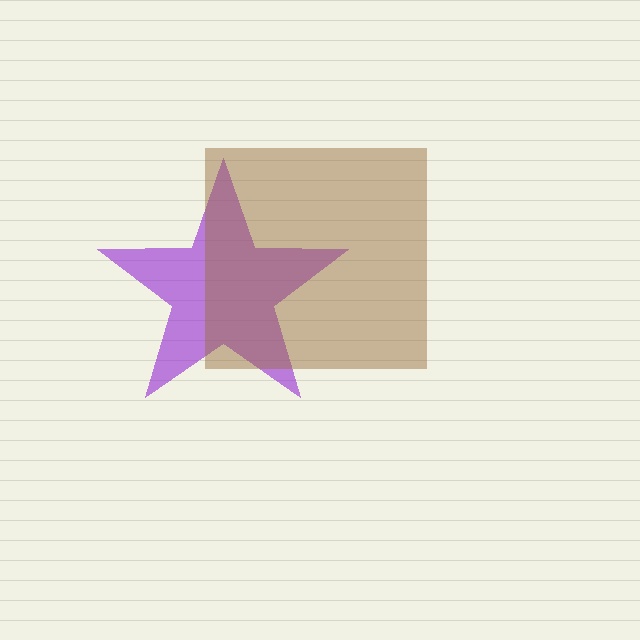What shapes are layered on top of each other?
The layered shapes are: a purple star, a brown square.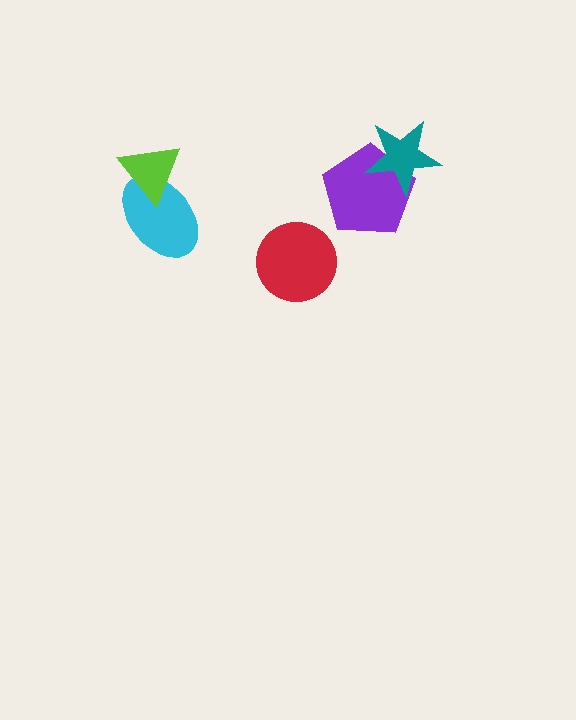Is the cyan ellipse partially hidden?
Yes, it is partially covered by another shape.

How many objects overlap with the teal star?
1 object overlaps with the teal star.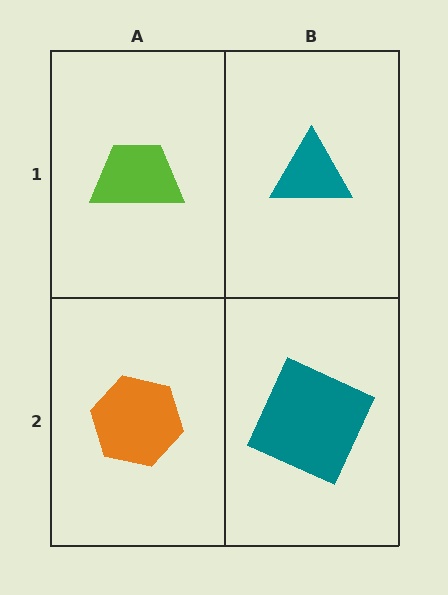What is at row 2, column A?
An orange hexagon.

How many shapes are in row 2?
2 shapes.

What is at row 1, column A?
A lime trapezoid.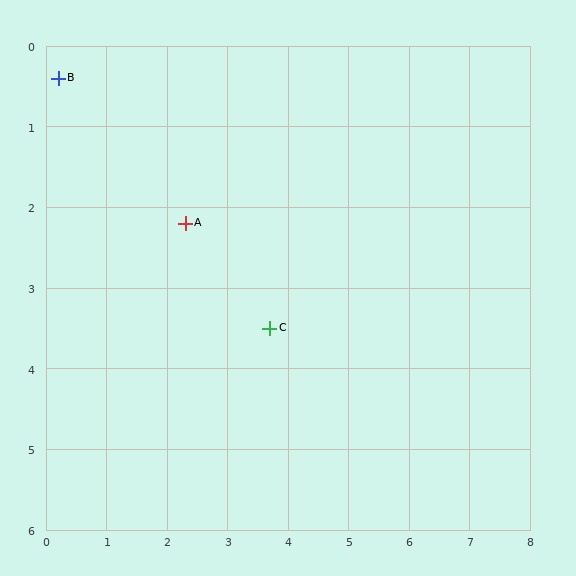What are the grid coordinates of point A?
Point A is at approximately (2.3, 2.2).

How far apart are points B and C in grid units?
Points B and C are about 4.7 grid units apart.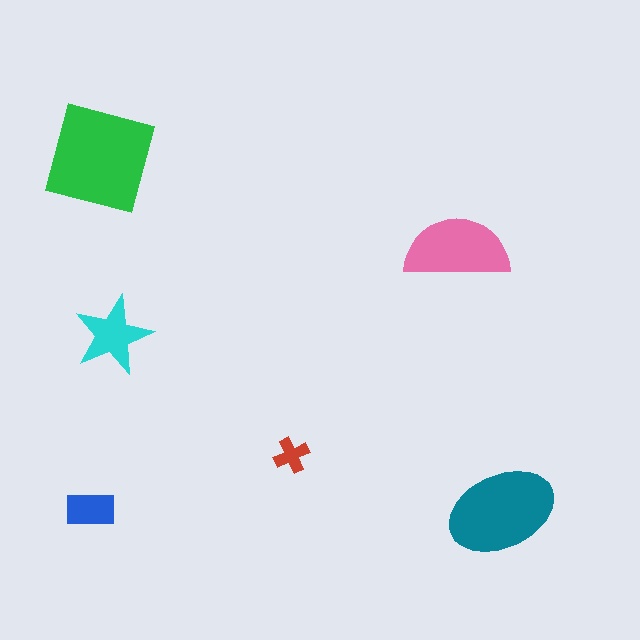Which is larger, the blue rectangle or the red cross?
The blue rectangle.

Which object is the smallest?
The red cross.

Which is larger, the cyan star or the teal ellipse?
The teal ellipse.